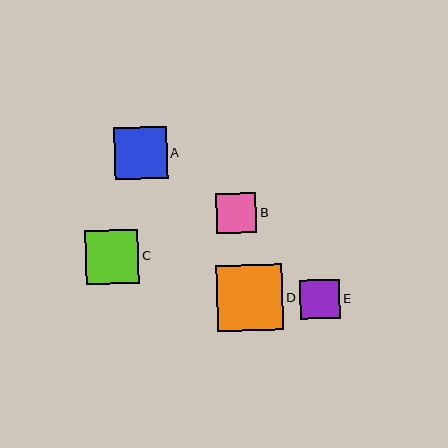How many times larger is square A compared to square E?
Square A is approximately 1.3 times the size of square E.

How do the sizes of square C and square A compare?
Square C and square A are approximately the same size.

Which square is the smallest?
Square E is the smallest with a size of approximately 40 pixels.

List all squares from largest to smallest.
From largest to smallest: D, C, A, B, E.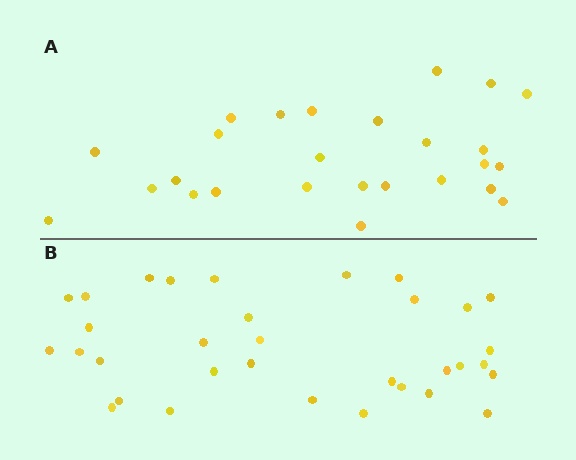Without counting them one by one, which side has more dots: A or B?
Region B (the bottom region) has more dots.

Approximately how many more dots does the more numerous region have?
Region B has roughly 8 or so more dots than region A.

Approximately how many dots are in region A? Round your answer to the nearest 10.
About 30 dots. (The exact count is 26, which rounds to 30.)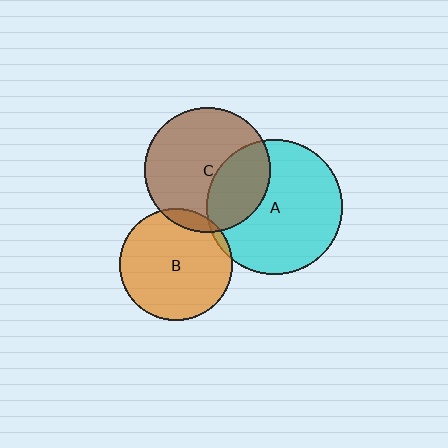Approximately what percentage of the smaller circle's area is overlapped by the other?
Approximately 10%.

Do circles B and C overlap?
Yes.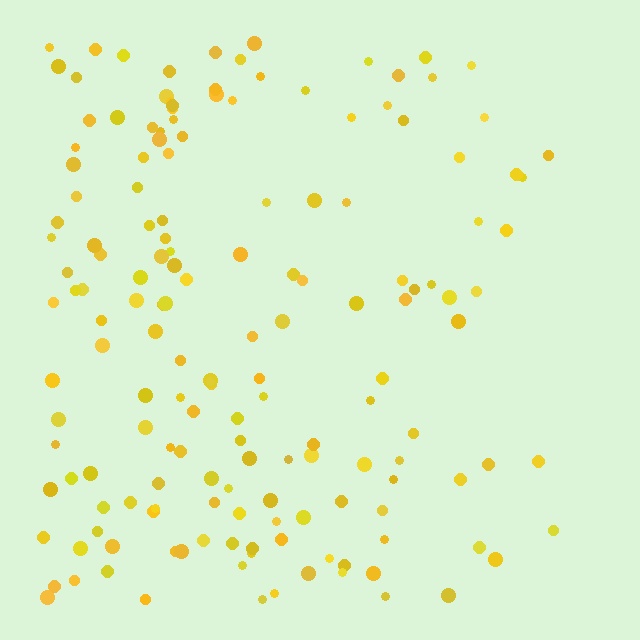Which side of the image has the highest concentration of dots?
The left.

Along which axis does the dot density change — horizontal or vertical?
Horizontal.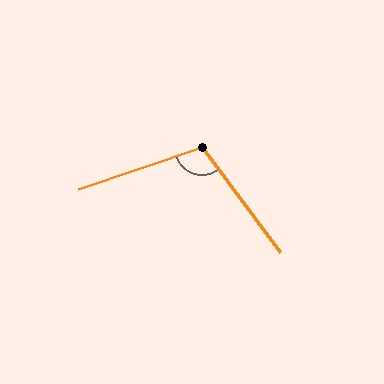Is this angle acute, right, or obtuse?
It is obtuse.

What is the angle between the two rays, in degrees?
Approximately 108 degrees.